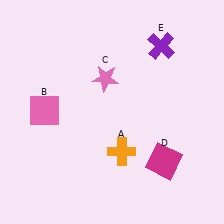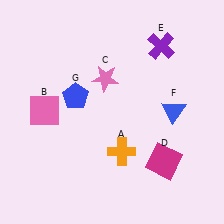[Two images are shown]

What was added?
A blue triangle (F), a blue pentagon (G) were added in Image 2.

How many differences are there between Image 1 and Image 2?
There are 2 differences between the two images.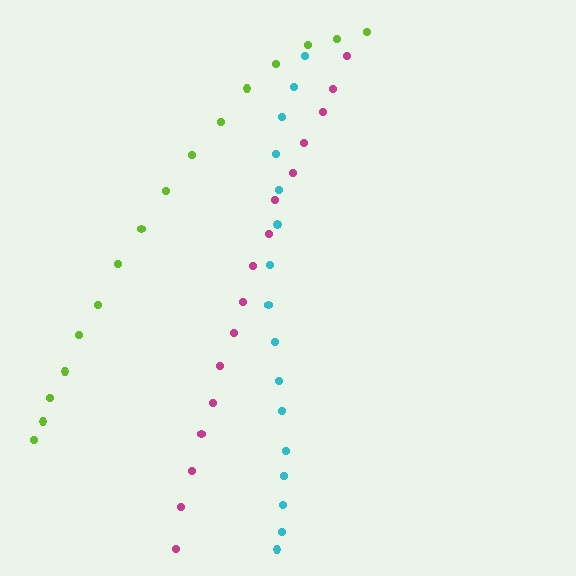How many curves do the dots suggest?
There are 3 distinct paths.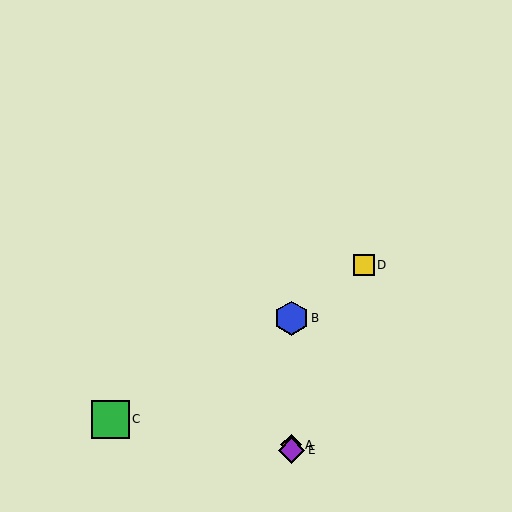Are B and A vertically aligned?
Yes, both are at x≈291.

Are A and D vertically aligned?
No, A is at x≈291 and D is at x≈364.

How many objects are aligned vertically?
3 objects (A, B, E) are aligned vertically.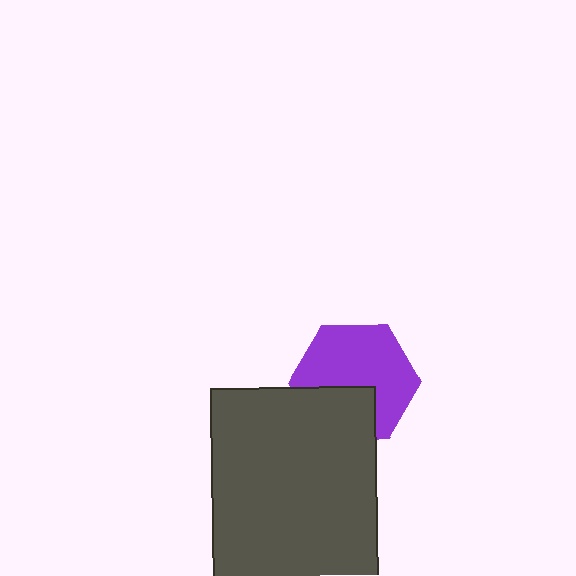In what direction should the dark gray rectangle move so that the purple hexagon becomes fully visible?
The dark gray rectangle should move down. That is the shortest direction to clear the overlap and leave the purple hexagon fully visible.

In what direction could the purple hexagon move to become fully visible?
The purple hexagon could move up. That would shift it out from behind the dark gray rectangle entirely.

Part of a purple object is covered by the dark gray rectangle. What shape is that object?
It is a hexagon.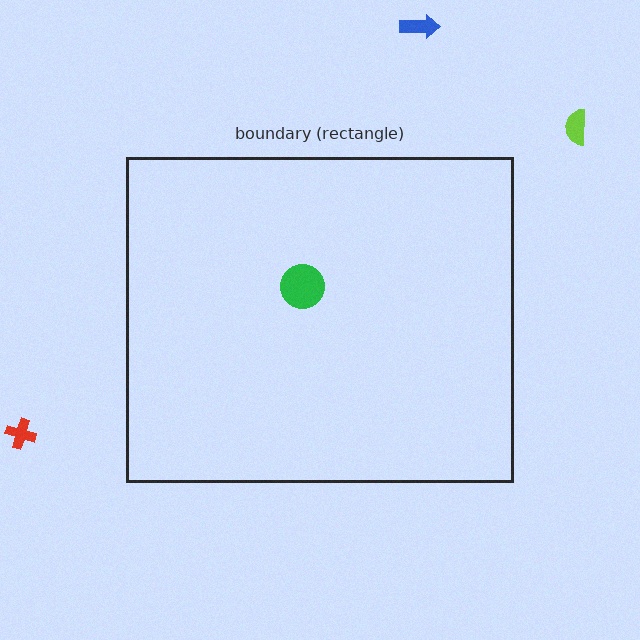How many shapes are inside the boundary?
1 inside, 3 outside.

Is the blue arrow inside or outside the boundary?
Outside.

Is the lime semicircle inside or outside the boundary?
Outside.